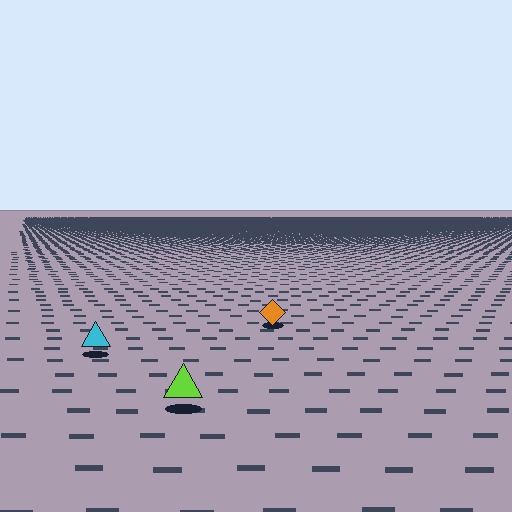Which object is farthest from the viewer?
The orange diamond is farthest from the viewer. It appears smaller and the ground texture around it is denser.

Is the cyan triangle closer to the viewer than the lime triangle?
No. The lime triangle is closer — you can tell from the texture gradient: the ground texture is coarser near it.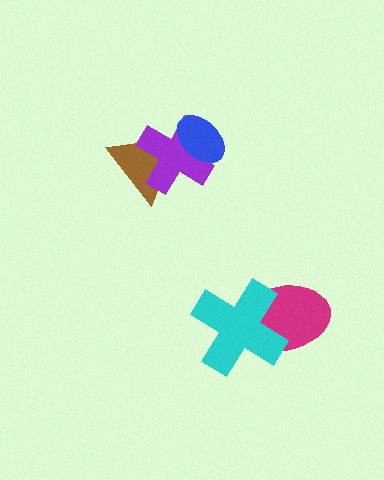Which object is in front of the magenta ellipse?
The cyan cross is in front of the magenta ellipse.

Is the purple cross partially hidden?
Yes, it is partially covered by another shape.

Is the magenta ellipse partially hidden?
Yes, it is partially covered by another shape.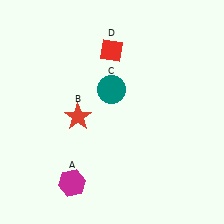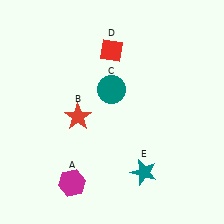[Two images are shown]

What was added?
A teal star (E) was added in Image 2.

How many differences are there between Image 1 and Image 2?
There is 1 difference between the two images.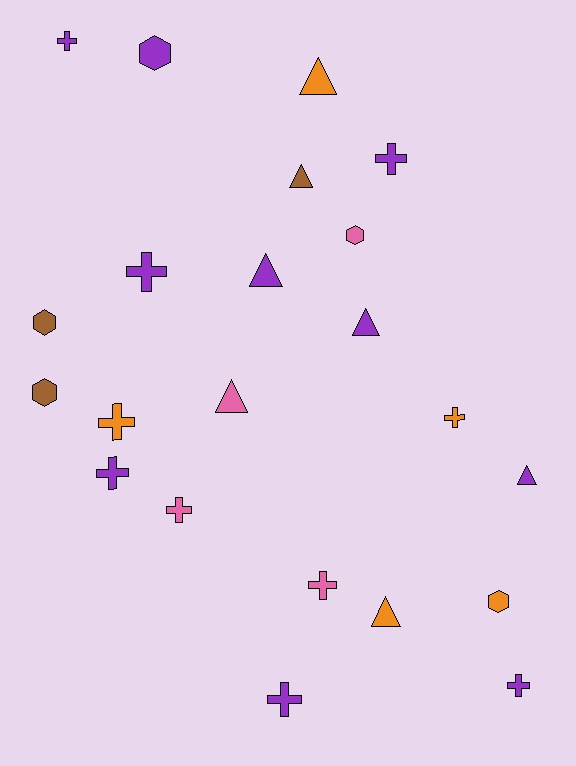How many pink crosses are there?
There are 2 pink crosses.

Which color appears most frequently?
Purple, with 10 objects.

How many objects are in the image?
There are 22 objects.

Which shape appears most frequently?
Cross, with 10 objects.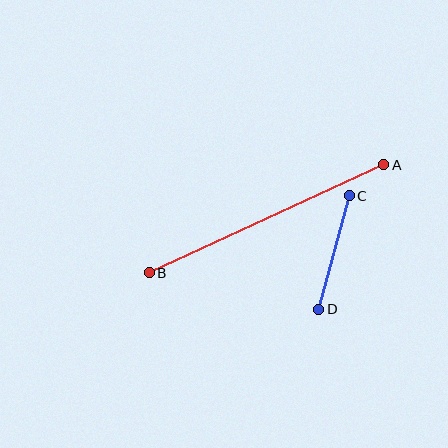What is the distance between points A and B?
The distance is approximately 258 pixels.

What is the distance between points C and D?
The distance is approximately 117 pixels.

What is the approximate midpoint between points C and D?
The midpoint is at approximately (334, 253) pixels.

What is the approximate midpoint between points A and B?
The midpoint is at approximately (267, 219) pixels.